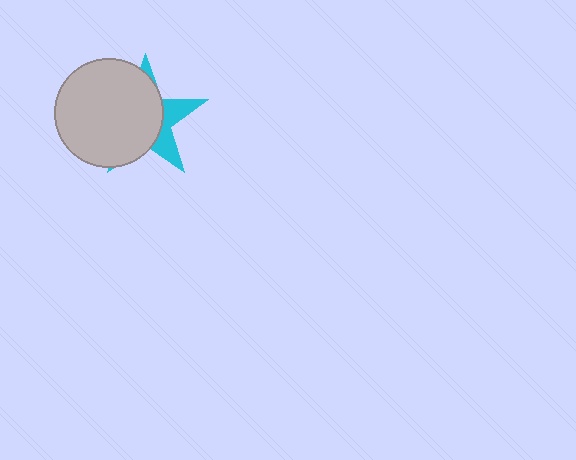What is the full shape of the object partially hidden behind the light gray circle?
The partially hidden object is a cyan star.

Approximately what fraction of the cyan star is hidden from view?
Roughly 68% of the cyan star is hidden behind the light gray circle.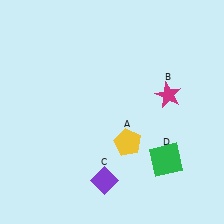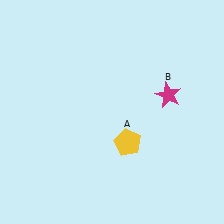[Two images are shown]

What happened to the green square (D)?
The green square (D) was removed in Image 2. It was in the bottom-right area of Image 1.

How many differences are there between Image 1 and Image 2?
There are 2 differences between the two images.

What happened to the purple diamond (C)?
The purple diamond (C) was removed in Image 2. It was in the bottom-left area of Image 1.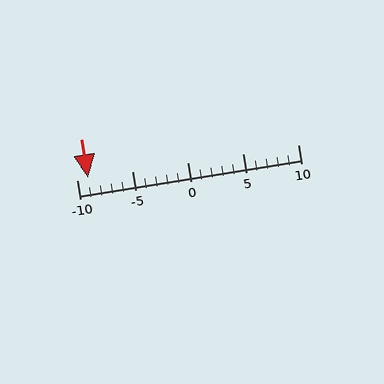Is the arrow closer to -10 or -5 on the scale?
The arrow is closer to -10.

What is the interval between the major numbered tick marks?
The major tick marks are spaced 5 units apart.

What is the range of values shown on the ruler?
The ruler shows values from -10 to 10.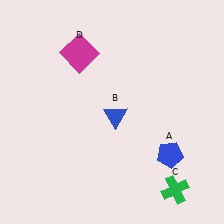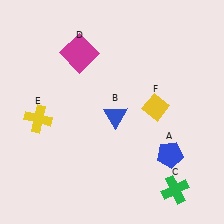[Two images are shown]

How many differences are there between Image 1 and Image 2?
There are 2 differences between the two images.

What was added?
A yellow cross (E), a yellow diamond (F) were added in Image 2.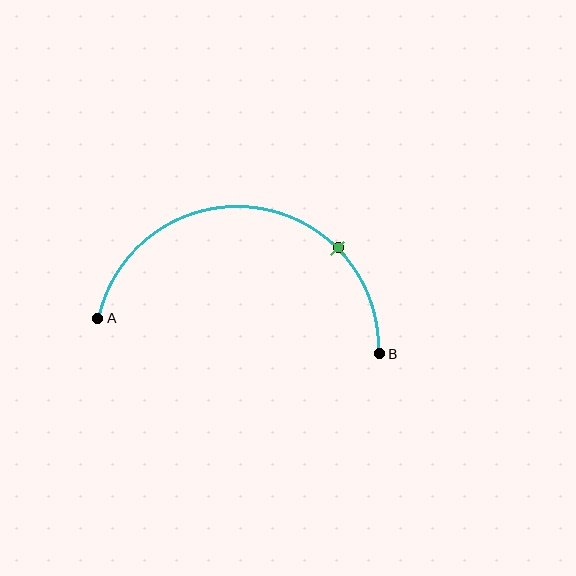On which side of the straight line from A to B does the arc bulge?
The arc bulges above the straight line connecting A and B.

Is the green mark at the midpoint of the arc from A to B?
No. The green mark lies on the arc but is closer to endpoint B. The arc midpoint would be at the point on the curve equidistant along the arc from both A and B.